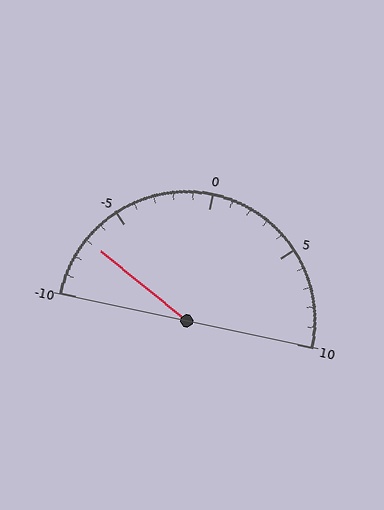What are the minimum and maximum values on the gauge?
The gauge ranges from -10 to 10.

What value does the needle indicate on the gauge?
The needle indicates approximately -7.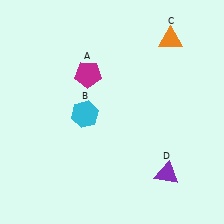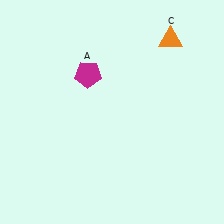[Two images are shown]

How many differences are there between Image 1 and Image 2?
There are 2 differences between the two images.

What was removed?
The cyan hexagon (B), the purple triangle (D) were removed in Image 2.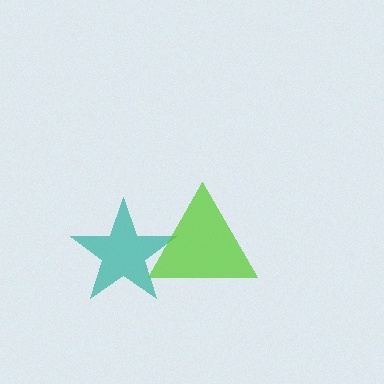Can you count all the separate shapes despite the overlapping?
Yes, there are 2 separate shapes.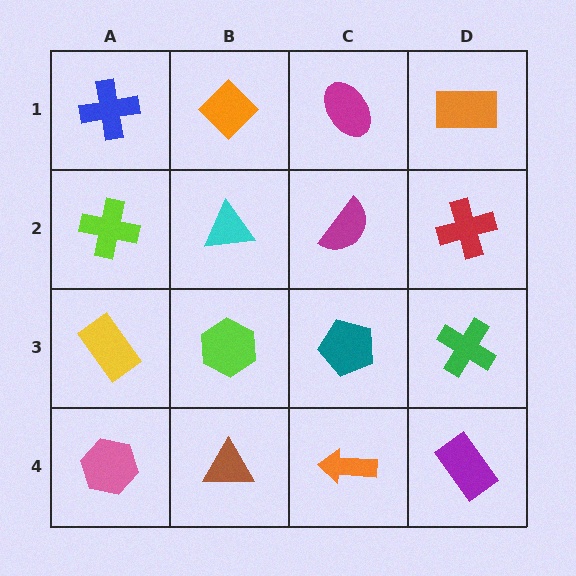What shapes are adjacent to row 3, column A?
A lime cross (row 2, column A), a pink hexagon (row 4, column A), a lime hexagon (row 3, column B).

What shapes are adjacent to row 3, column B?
A cyan triangle (row 2, column B), a brown triangle (row 4, column B), a yellow rectangle (row 3, column A), a teal pentagon (row 3, column C).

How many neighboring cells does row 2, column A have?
3.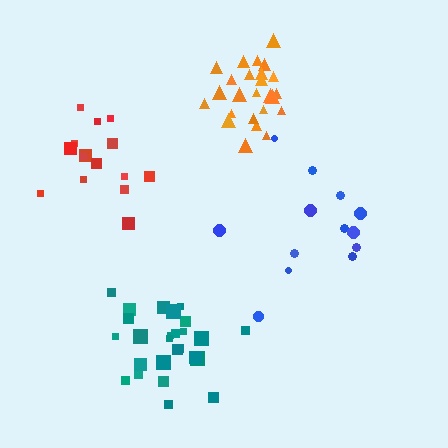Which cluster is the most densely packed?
Orange.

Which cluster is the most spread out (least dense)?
Blue.